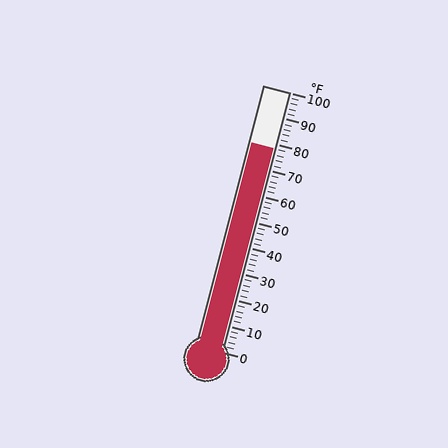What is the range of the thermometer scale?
The thermometer scale ranges from 0°F to 100°F.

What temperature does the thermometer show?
The thermometer shows approximately 78°F.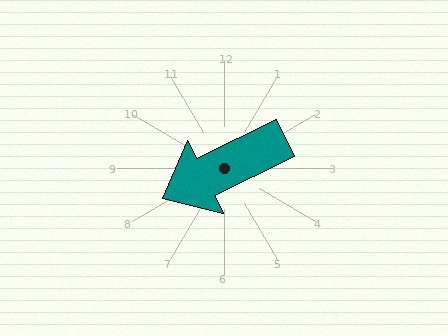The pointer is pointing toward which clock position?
Roughly 8 o'clock.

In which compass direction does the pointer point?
Southwest.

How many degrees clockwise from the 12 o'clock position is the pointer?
Approximately 244 degrees.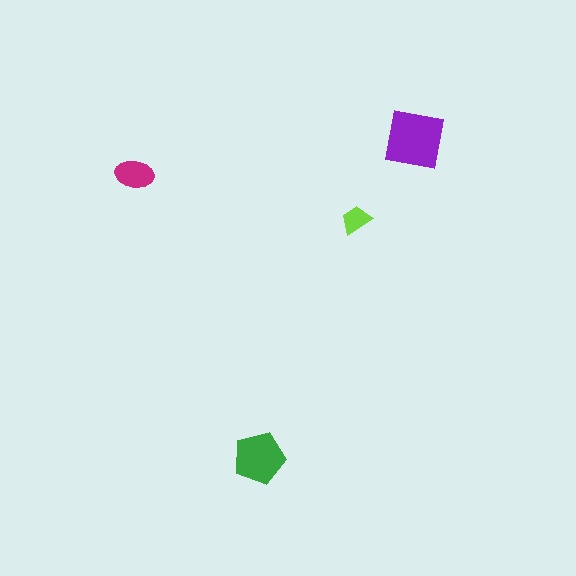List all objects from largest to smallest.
The purple square, the green pentagon, the magenta ellipse, the lime trapezoid.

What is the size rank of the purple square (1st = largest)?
1st.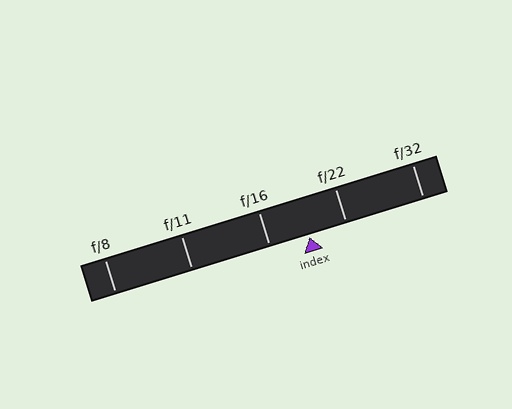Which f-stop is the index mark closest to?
The index mark is closest to f/22.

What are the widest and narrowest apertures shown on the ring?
The widest aperture shown is f/8 and the narrowest is f/32.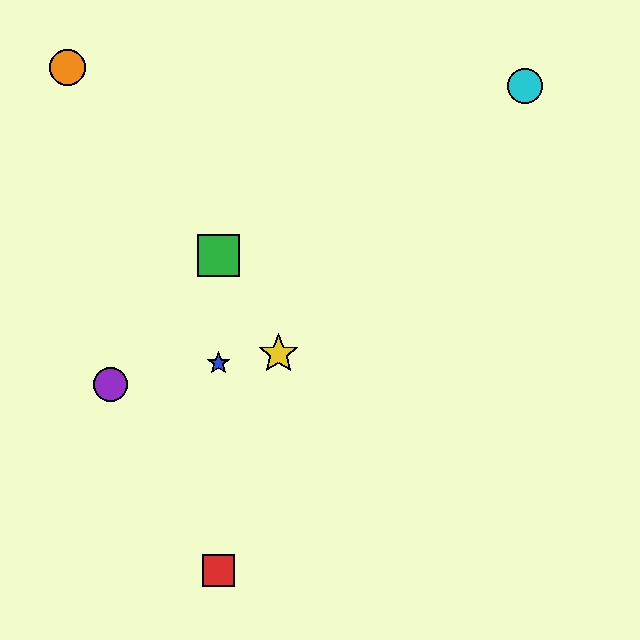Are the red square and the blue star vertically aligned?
Yes, both are at x≈219.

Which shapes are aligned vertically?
The red square, the blue star, the green square are aligned vertically.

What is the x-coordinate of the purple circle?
The purple circle is at x≈111.